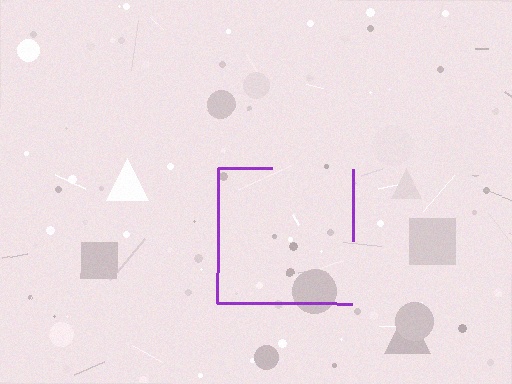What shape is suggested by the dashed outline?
The dashed outline suggests a square.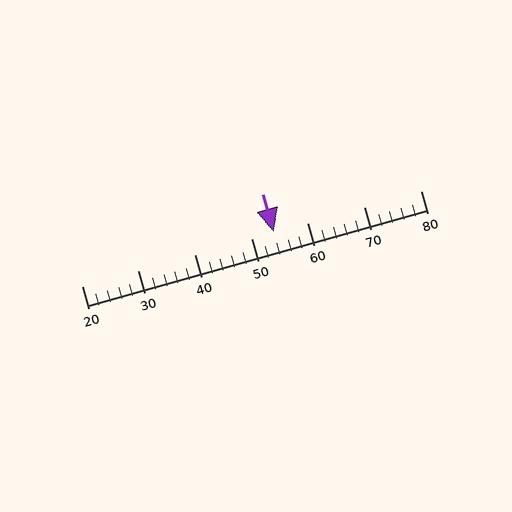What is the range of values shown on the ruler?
The ruler shows values from 20 to 80.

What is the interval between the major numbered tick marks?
The major tick marks are spaced 10 units apart.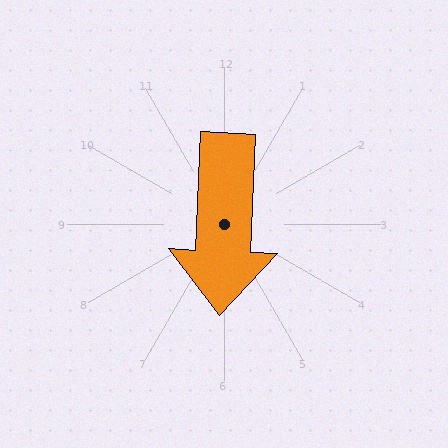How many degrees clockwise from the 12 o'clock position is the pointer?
Approximately 183 degrees.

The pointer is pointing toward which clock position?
Roughly 6 o'clock.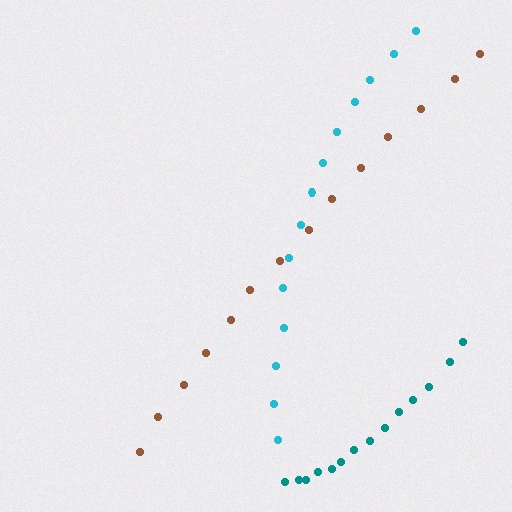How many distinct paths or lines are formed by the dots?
There are 3 distinct paths.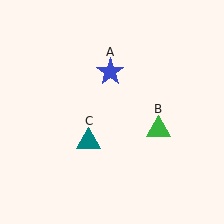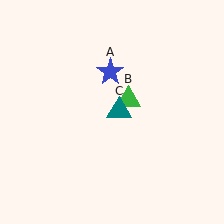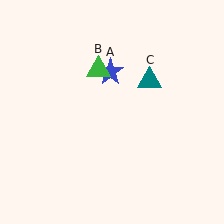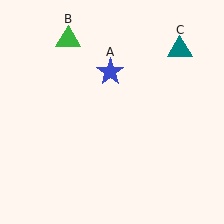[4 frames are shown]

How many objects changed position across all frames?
2 objects changed position: green triangle (object B), teal triangle (object C).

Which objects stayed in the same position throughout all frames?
Blue star (object A) remained stationary.